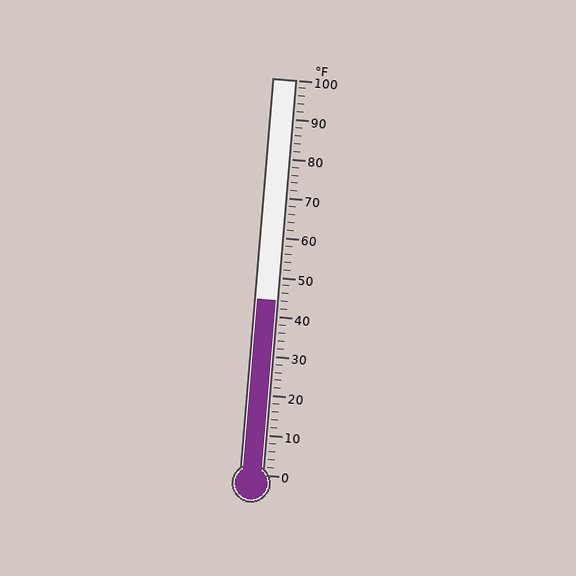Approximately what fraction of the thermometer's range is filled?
The thermometer is filled to approximately 45% of its range.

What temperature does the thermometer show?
The thermometer shows approximately 44°F.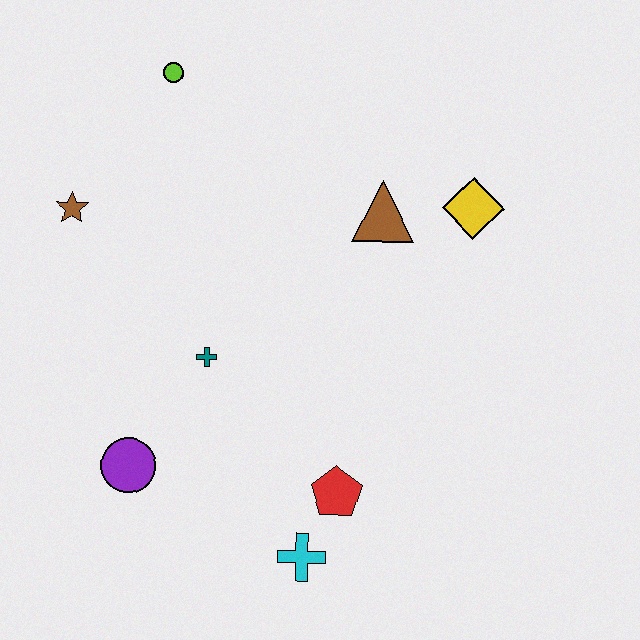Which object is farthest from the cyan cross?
The lime circle is farthest from the cyan cross.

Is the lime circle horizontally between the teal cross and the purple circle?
Yes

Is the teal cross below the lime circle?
Yes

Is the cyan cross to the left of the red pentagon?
Yes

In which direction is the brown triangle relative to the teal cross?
The brown triangle is to the right of the teal cross.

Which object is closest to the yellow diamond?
The brown triangle is closest to the yellow diamond.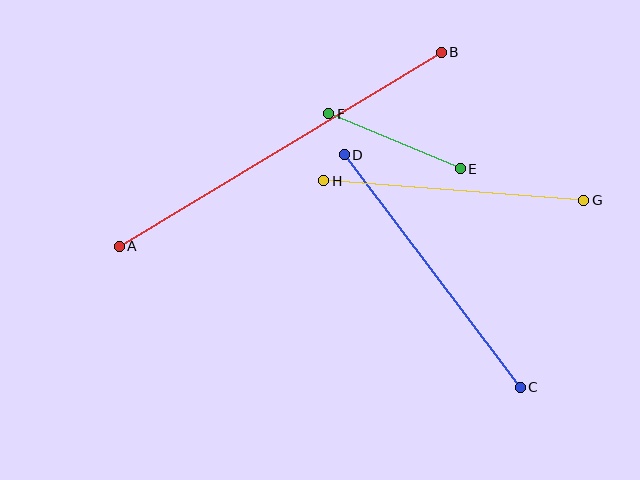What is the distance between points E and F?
The distance is approximately 142 pixels.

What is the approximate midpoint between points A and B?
The midpoint is at approximately (280, 149) pixels.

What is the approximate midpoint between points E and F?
The midpoint is at approximately (395, 141) pixels.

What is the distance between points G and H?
The distance is approximately 261 pixels.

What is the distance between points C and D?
The distance is approximately 292 pixels.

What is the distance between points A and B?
The distance is approximately 376 pixels.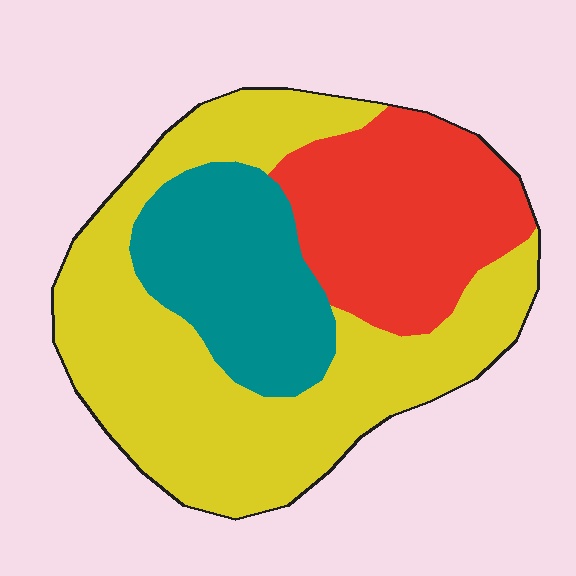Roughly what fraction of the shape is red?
Red covers 27% of the shape.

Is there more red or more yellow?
Yellow.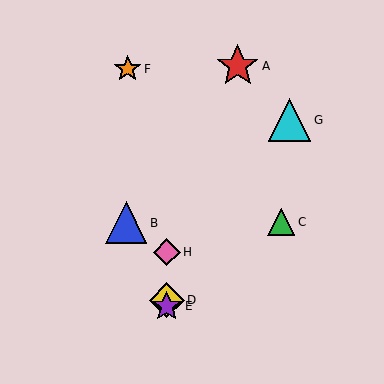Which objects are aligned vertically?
Objects D, E, H are aligned vertically.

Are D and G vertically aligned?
No, D is at x≈167 and G is at x≈290.